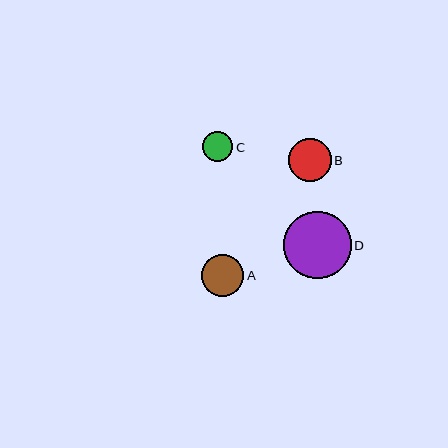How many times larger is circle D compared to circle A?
Circle D is approximately 1.6 times the size of circle A.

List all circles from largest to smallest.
From largest to smallest: D, B, A, C.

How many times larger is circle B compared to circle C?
Circle B is approximately 1.4 times the size of circle C.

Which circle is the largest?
Circle D is the largest with a size of approximately 68 pixels.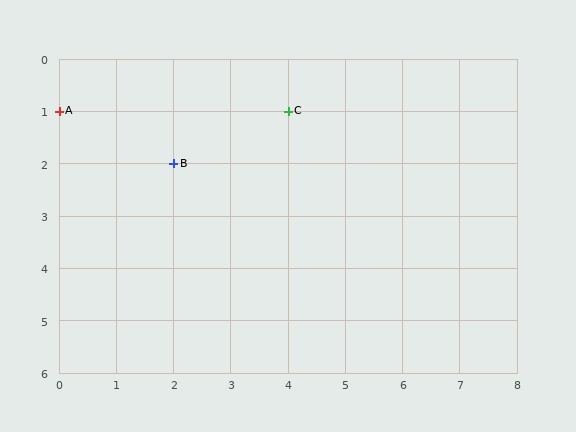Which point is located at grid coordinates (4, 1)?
Point C is at (4, 1).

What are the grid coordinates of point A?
Point A is at grid coordinates (0, 1).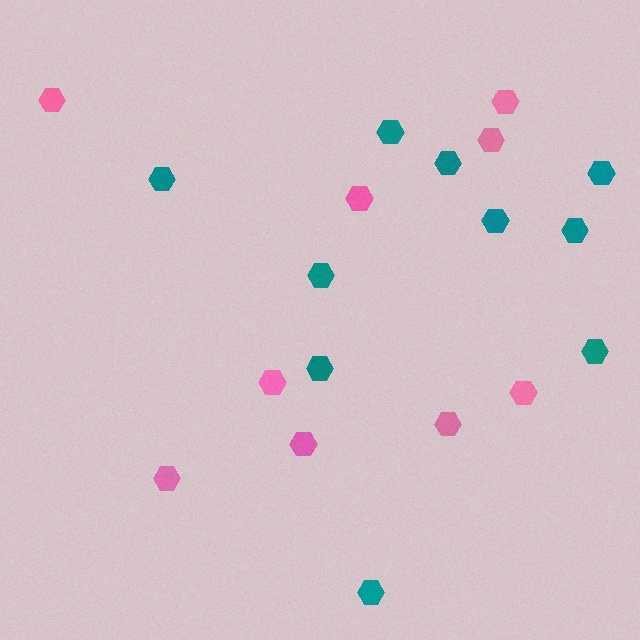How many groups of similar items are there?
There are 2 groups: one group of teal hexagons (10) and one group of pink hexagons (9).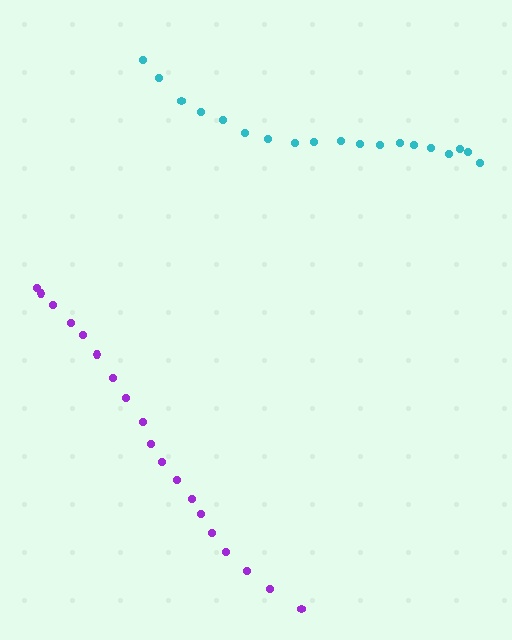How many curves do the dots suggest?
There are 2 distinct paths.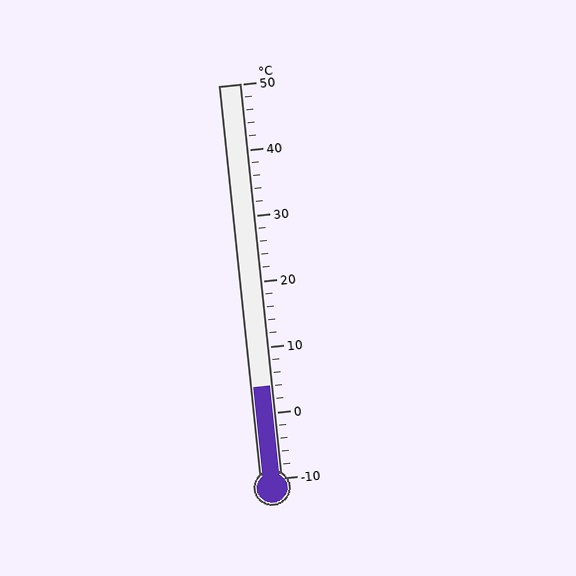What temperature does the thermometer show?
The thermometer shows approximately 4°C.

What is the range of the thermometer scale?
The thermometer scale ranges from -10°C to 50°C.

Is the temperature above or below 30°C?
The temperature is below 30°C.